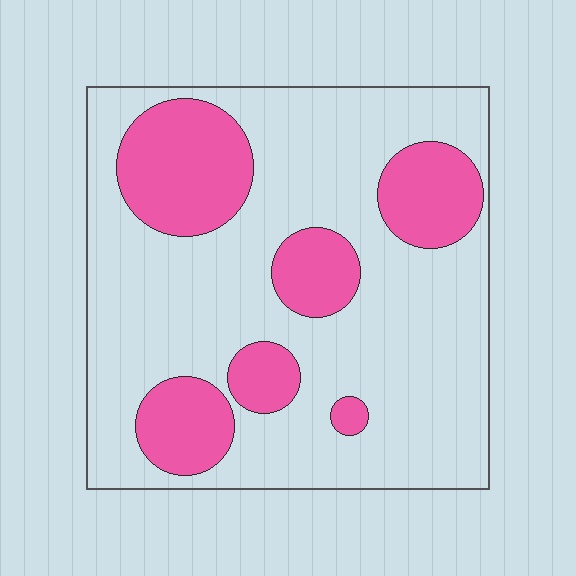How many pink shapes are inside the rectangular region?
6.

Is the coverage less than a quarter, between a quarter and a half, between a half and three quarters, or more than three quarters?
Between a quarter and a half.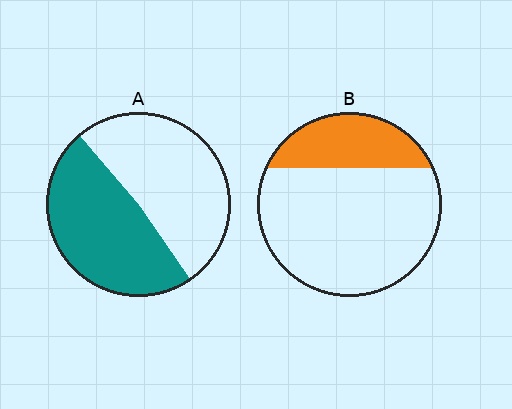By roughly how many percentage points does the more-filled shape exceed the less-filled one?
By roughly 25 percentage points (A over B).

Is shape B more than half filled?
No.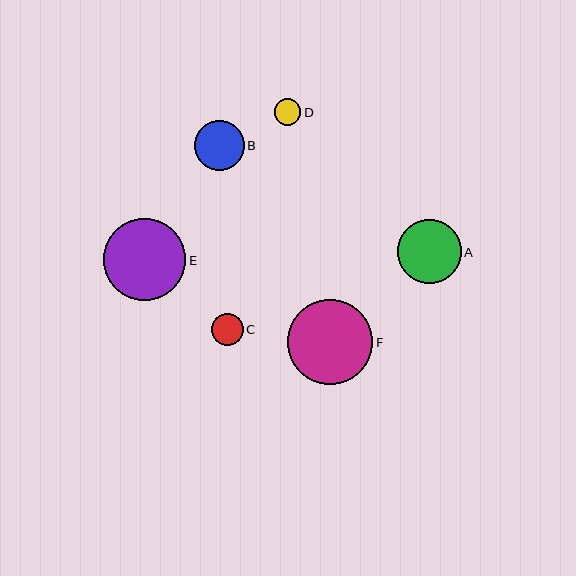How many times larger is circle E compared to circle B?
Circle E is approximately 1.7 times the size of circle B.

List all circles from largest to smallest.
From largest to smallest: F, E, A, B, C, D.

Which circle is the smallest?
Circle D is the smallest with a size of approximately 27 pixels.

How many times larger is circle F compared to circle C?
Circle F is approximately 2.7 times the size of circle C.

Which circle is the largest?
Circle F is the largest with a size of approximately 85 pixels.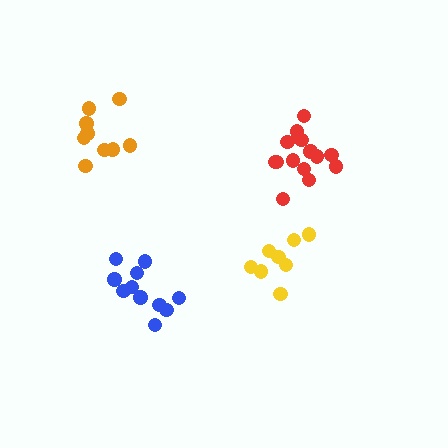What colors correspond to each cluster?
The clusters are colored: blue, red, yellow, orange.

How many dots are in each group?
Group 1: 11 dots, Group 2: 14 dots, Group 3: 8 dots, Group 4: 10 dots (43 total).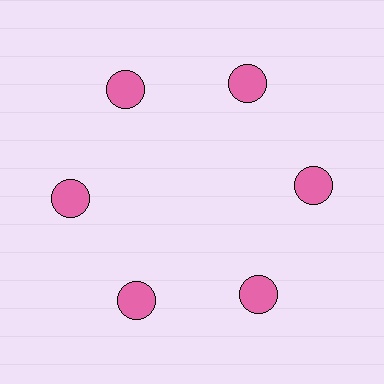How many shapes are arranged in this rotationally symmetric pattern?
There are 6 shapes, arranged in 6 groups of 1.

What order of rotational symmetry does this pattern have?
This pattern has 6-fold rotational symmetry.